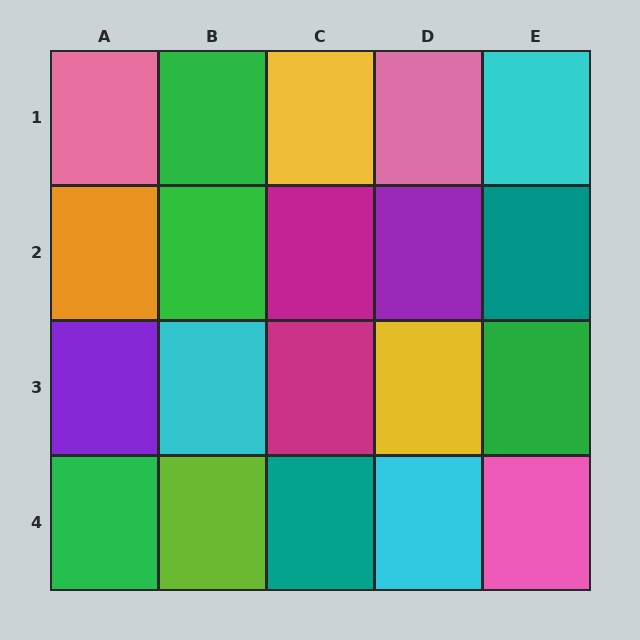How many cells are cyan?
3 cells are cyan.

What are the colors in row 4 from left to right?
Green, lime, teal, cyan, pink.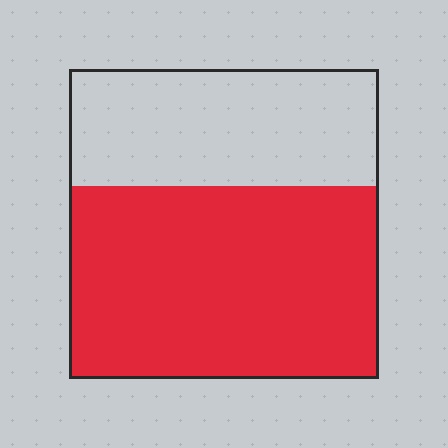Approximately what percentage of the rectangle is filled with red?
Approximately 60%.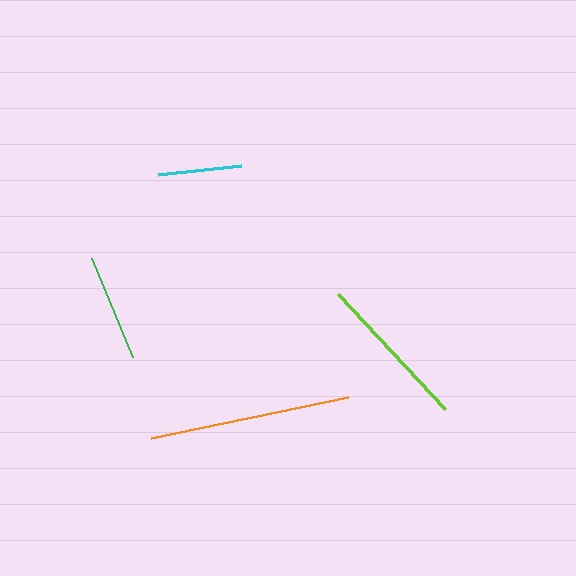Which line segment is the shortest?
The cyan line is the shortest at approximately 83 pixels.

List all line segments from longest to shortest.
From longest to shortest: orange, lime, green, cyan.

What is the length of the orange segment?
The orange segment is approximately 201 pixels long.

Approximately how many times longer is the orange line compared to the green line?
The orange line is approximately 1.9 times the length of the green line.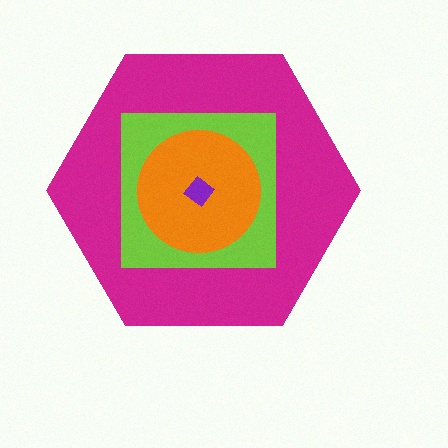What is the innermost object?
The purple diamond.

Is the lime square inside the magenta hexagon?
Yes.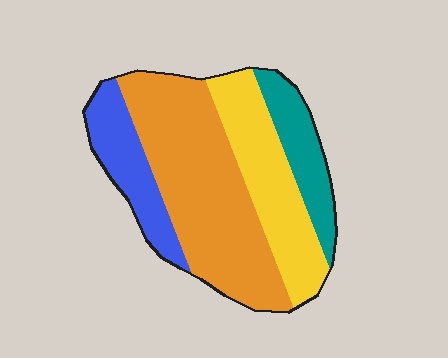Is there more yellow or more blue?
Yellow.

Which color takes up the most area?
Orange, at roughly 45%.